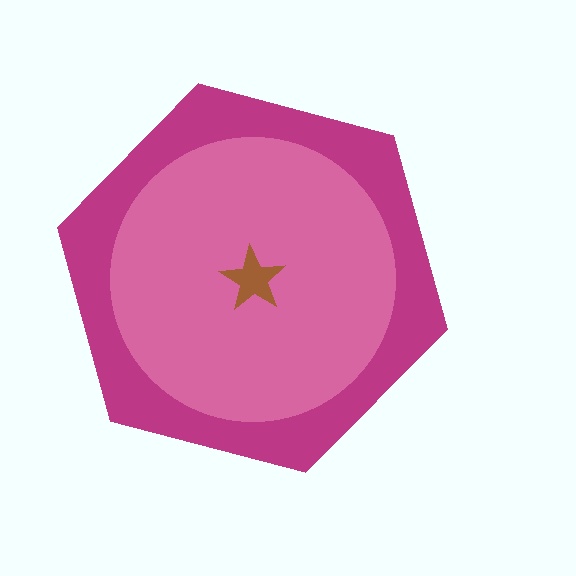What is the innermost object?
The brown star.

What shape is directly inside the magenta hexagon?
The pink circle.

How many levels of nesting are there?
3.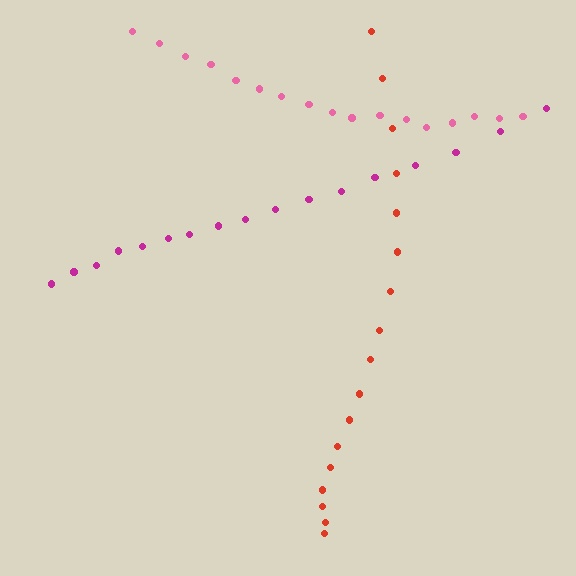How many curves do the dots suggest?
There are 3 distinct paths.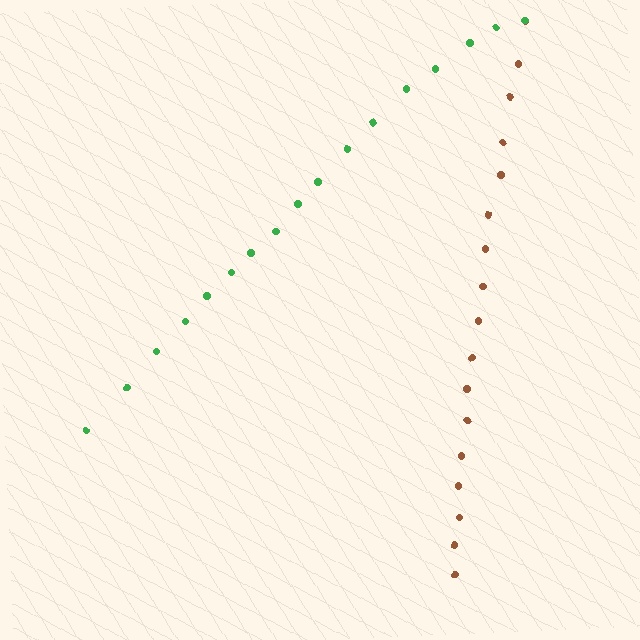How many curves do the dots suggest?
There are 2 distinct paths.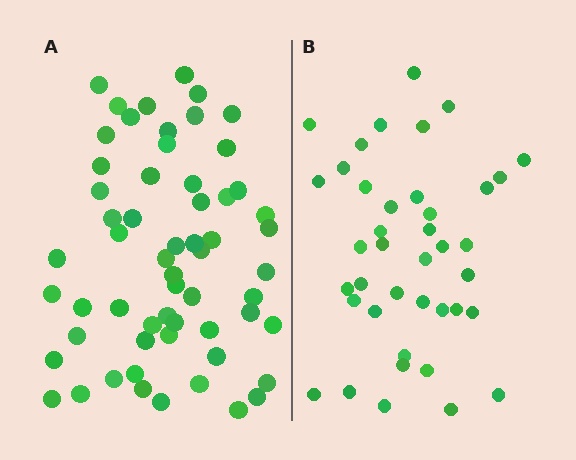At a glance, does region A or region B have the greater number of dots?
Region A (the left region) has more dots.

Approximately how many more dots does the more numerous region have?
Region A has approximately 20 more dots than region B.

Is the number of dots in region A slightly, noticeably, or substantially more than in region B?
Region A has substantially more. The ratio is roughly 1.5 to 1.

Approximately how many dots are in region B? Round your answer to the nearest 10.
About 40 dots.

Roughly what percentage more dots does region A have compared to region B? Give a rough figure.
About 50% more.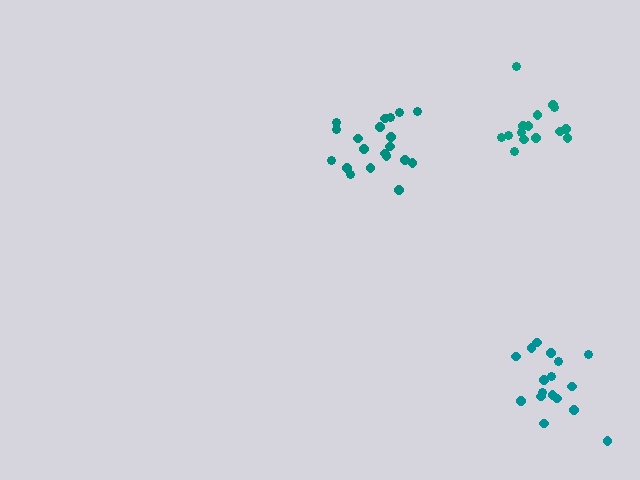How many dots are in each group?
Group 1: 15 dots, Group 2: 17 dots, Group 3: 20 dots (52 total).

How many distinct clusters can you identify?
There are 3 distinct clusters.